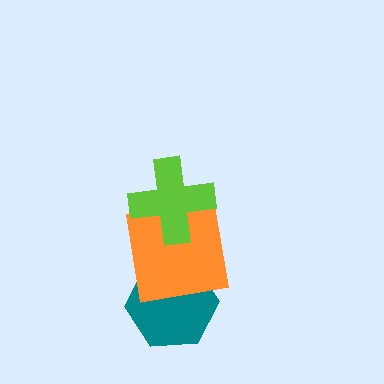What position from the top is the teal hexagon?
The teal hexagon is 3rd from the top.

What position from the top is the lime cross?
The lime cross is 1st from the top.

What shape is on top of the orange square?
The lime cross is on top of the orange square.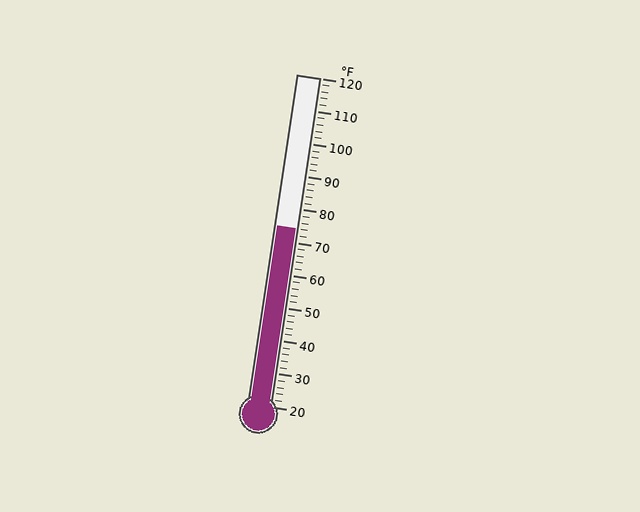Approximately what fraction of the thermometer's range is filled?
The thermometer is filled to approximately 55% of its range.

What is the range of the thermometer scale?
The thermometer scale ranges from 20°F to 120°F.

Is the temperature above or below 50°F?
The temperature is above 50°F.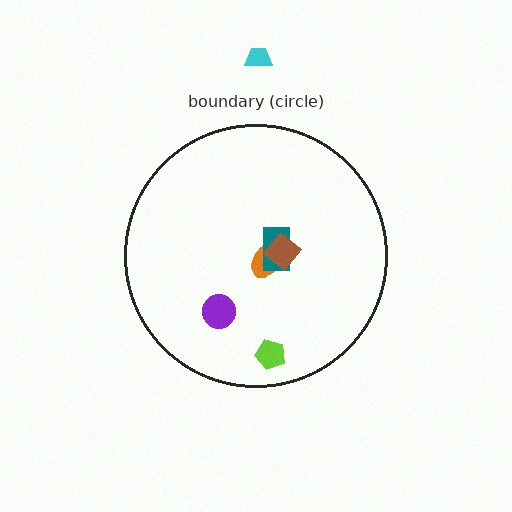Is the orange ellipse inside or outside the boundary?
Inside.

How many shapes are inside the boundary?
5 inside, 1 outside.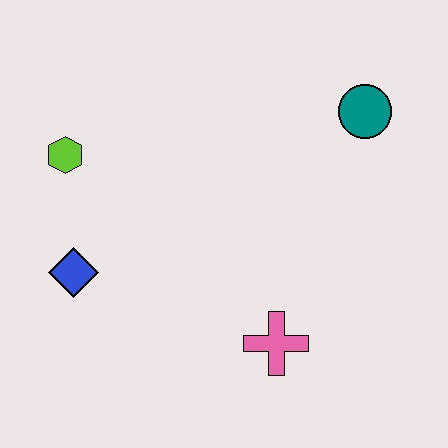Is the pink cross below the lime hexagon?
Yes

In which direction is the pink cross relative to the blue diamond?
The pink cross is to the right of the blue diamond.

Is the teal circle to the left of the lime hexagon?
No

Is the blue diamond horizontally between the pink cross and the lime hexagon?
Yes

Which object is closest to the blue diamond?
The lime hexagon is closest to the blue diamond.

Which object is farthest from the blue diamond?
The teal circle is farthest from the blue diamond.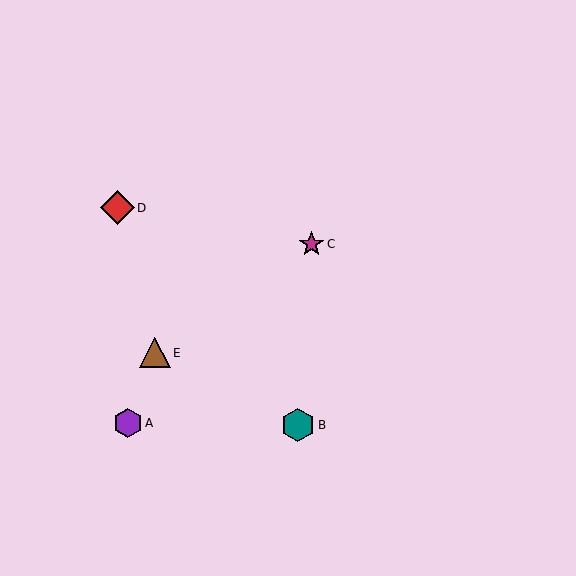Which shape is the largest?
The red diamond (labeled D) is the largest.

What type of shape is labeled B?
Shape B is a teal hexagon.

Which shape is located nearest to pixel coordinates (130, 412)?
The purple hexagon (labeled A) at (128, 423) is nearest to that location.